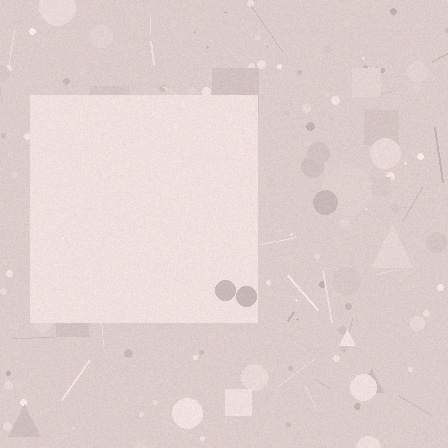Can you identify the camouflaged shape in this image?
The camouflaged shape is a square.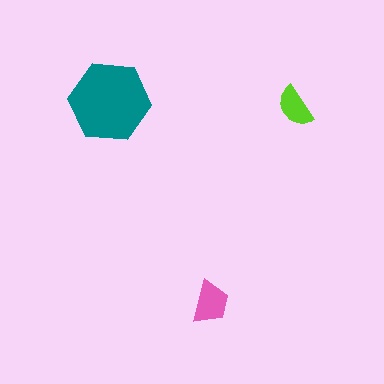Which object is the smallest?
The lime semicircle.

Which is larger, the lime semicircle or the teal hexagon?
The teal hexagon.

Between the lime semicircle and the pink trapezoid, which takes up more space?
The pink trapezoid.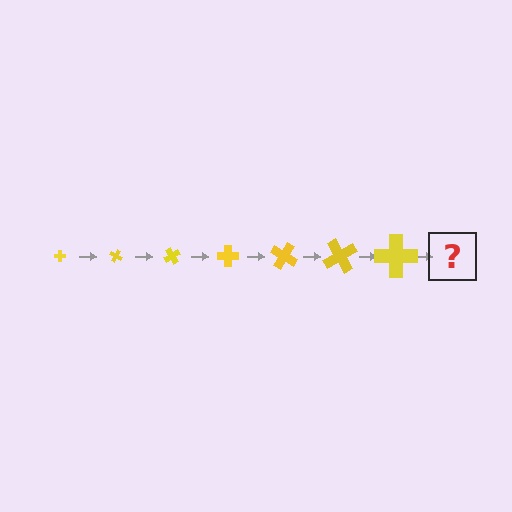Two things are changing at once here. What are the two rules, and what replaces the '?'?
The two rules are that the cross grows larger each step and it rotates 30 degrees each step. The '?' should be a cross, larger than the previous one and rotated 210 degrees from the start.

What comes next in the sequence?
The next element should be a cross, larger than the previous one and rotated 210 degrees from the start.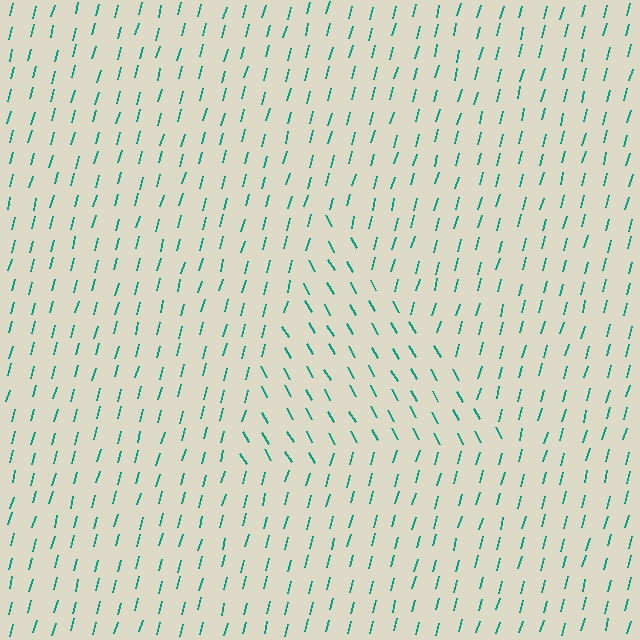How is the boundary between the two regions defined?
The boundary is defined purely by a change in line orientation (approximately 45 degrees difference). All lines are the same color and thickness.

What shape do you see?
I see a triangle.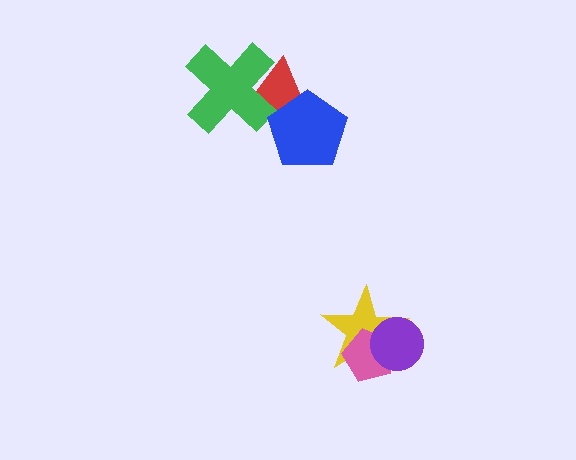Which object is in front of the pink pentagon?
The purple circle is in front of the pink pentagon.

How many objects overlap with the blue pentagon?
1 object overlaps with the blue pentagon.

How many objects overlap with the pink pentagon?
2 objects overlap with the pink pentagon.